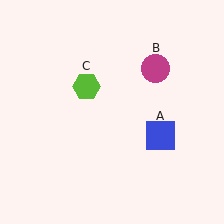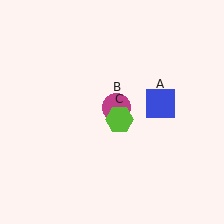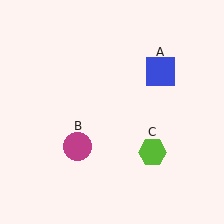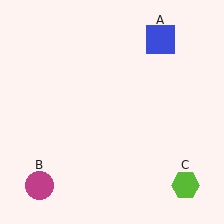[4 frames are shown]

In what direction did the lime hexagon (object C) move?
The lime hexagon (object C) moved down and to the right.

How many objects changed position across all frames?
3 objects changed position: blue square (object A), magenta circle (object B), lime hexagon (object C).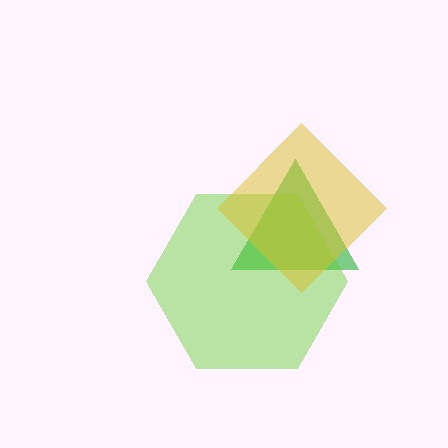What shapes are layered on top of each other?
The layered shapes are: a green triangle, a lime hexagon, a yellow diamond.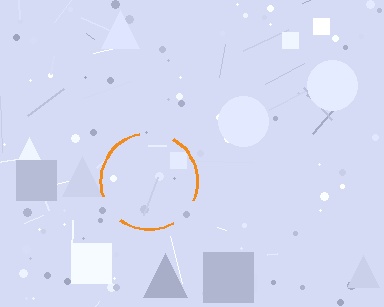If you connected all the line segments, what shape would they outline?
They would outline a circle.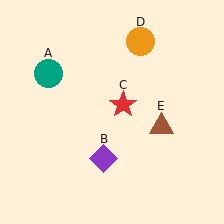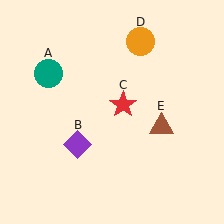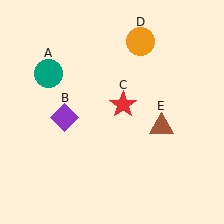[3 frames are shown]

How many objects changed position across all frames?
1 object changed position: purple diamond (object B).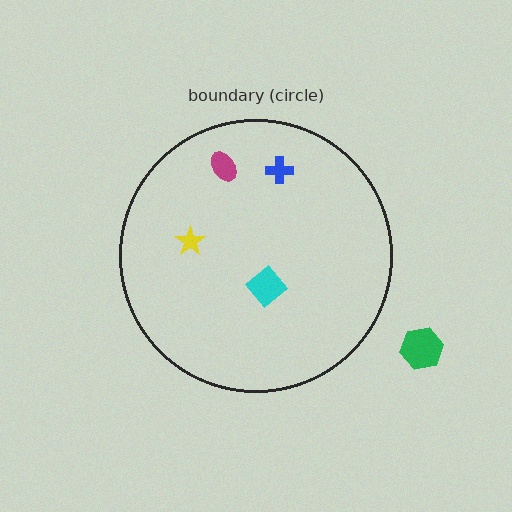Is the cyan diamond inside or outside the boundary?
Inside.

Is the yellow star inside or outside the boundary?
Inside.